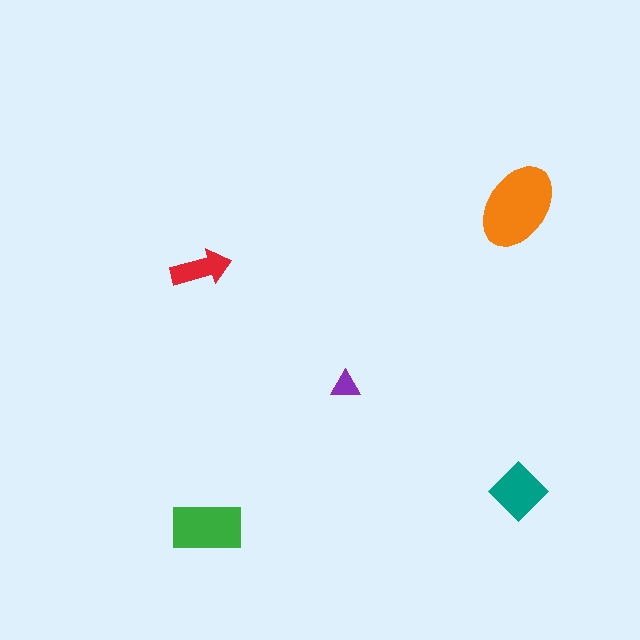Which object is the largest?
The orange ellipse.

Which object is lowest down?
The green rectangle is bottommost.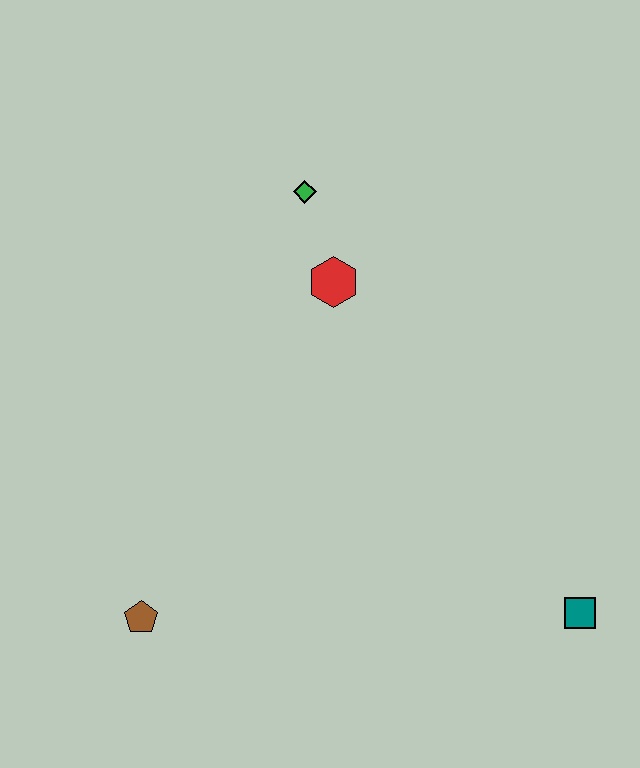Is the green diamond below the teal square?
No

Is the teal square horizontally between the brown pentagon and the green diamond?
No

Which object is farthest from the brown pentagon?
The green diamond is farthest from the brown pentagon.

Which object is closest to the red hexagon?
The green diamond is closest to the red hexagon.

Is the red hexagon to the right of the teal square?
No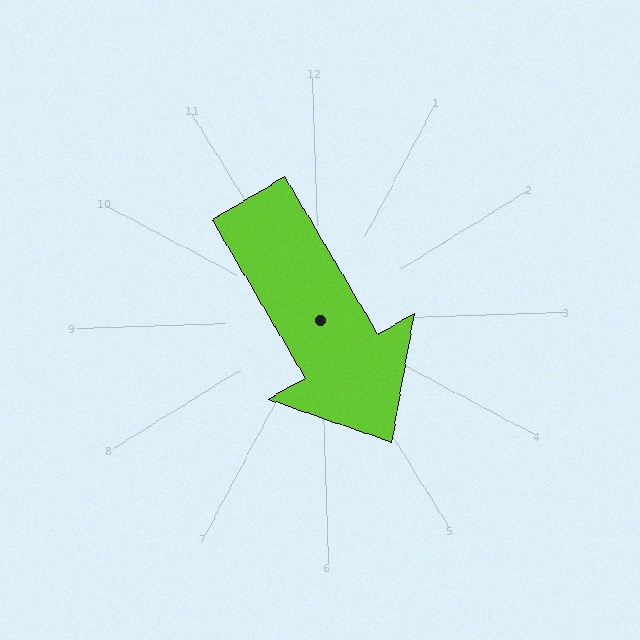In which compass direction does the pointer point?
Southeast.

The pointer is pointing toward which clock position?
Roughly 5 o'clock.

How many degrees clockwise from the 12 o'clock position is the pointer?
Approximately 151 degrees.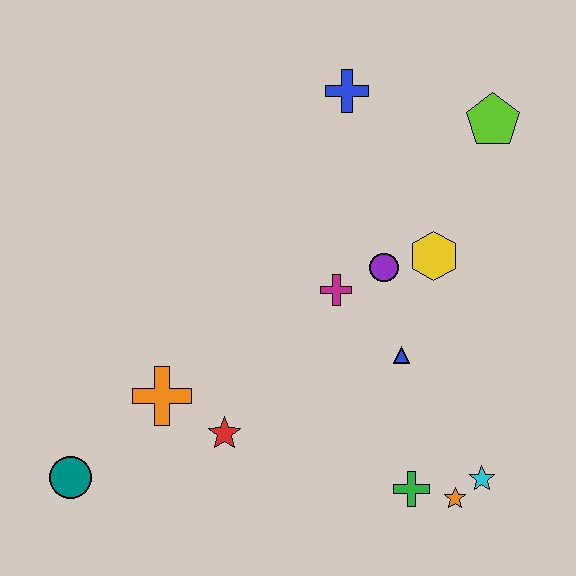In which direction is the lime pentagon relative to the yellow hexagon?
The lime pentagon is above the yellow hexagon.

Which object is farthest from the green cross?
The blue cross is farthest from the green cross.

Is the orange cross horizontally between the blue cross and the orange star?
No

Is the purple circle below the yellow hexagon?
Yes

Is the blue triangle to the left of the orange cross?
No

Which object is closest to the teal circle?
The orange cross is closest to the teal circle.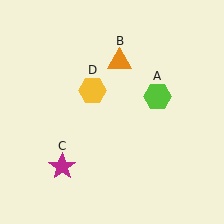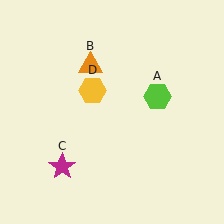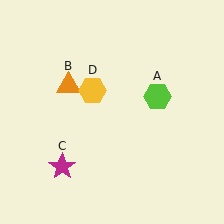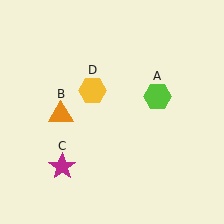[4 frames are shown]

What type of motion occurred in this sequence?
The orange triangle (object B) rotated counterclockwise around the center of the scene.